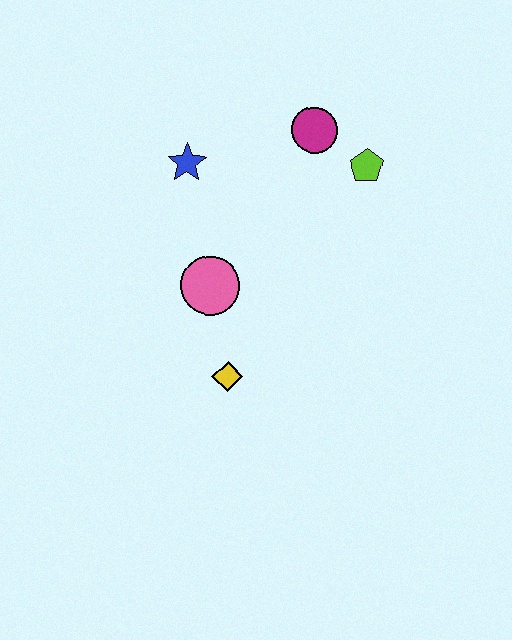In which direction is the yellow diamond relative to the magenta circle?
The yellow diamond is below the magenta circle.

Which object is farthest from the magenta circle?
The yellow diamond is farthest from the magenta circle.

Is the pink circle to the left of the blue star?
No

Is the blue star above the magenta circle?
No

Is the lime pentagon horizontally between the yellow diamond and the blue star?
No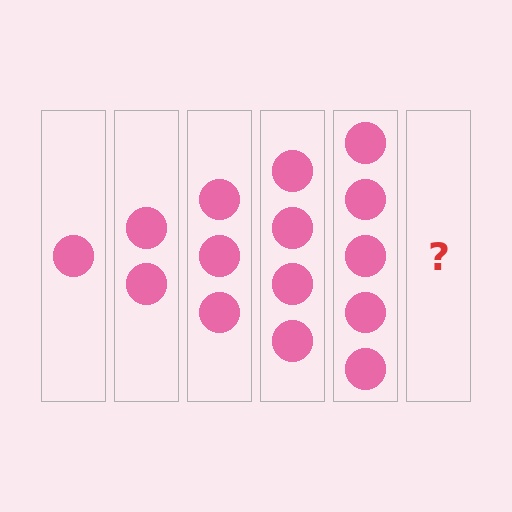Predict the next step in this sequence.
The next step is 6 circles.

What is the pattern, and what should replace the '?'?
The pattern is that each step adds one more circle. The '?' should be 6 circles.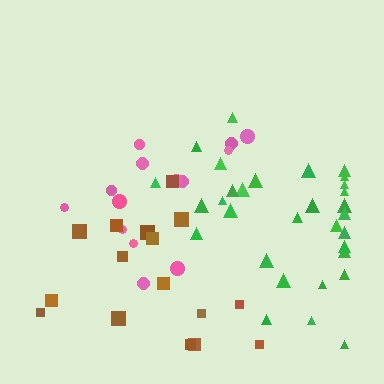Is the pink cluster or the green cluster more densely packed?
Green.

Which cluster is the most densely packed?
Green.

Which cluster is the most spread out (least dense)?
Pink.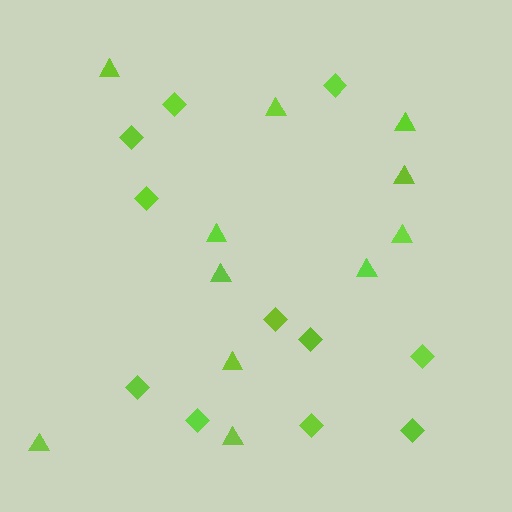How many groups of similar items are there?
There are 2 groups: one group of diamonds (11) and one group of triangles (11).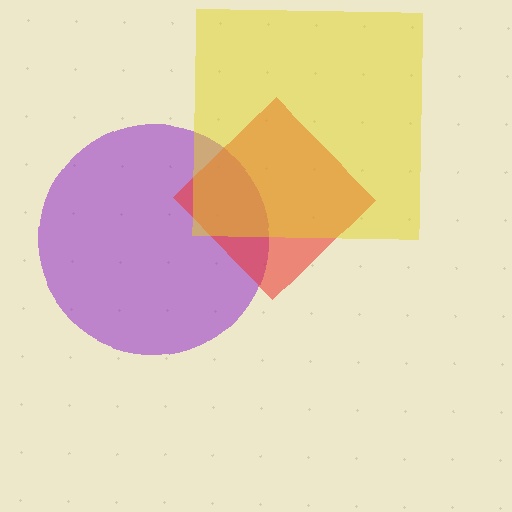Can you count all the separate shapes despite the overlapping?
Yes, there are 3 separate shapes.